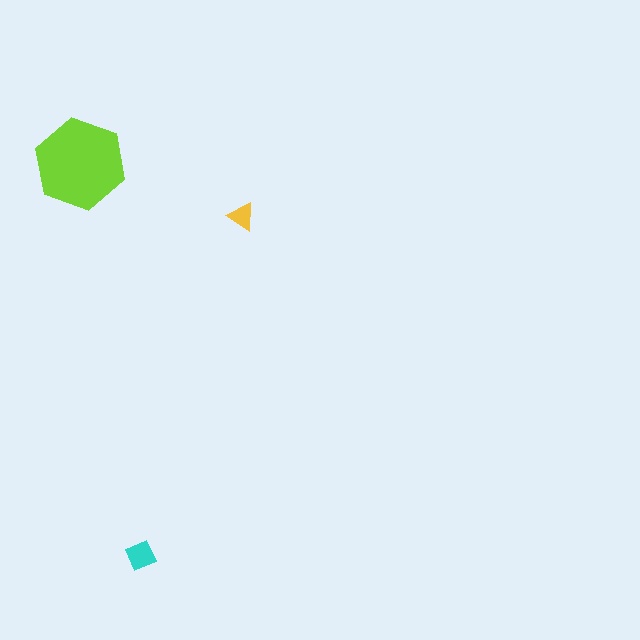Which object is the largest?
The lime hexagon.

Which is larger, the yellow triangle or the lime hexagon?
The lime hexagon.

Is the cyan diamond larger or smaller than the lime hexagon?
Smaller.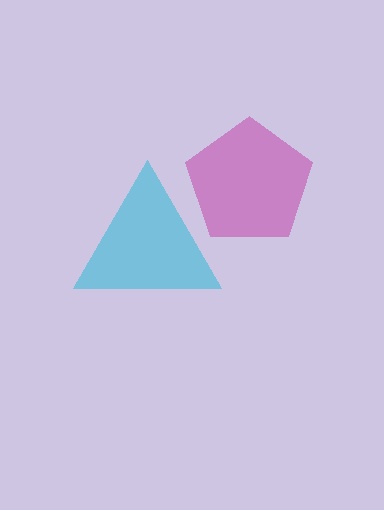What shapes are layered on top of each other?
The layered shapes are: a cyan triangle, a magenta pentagon.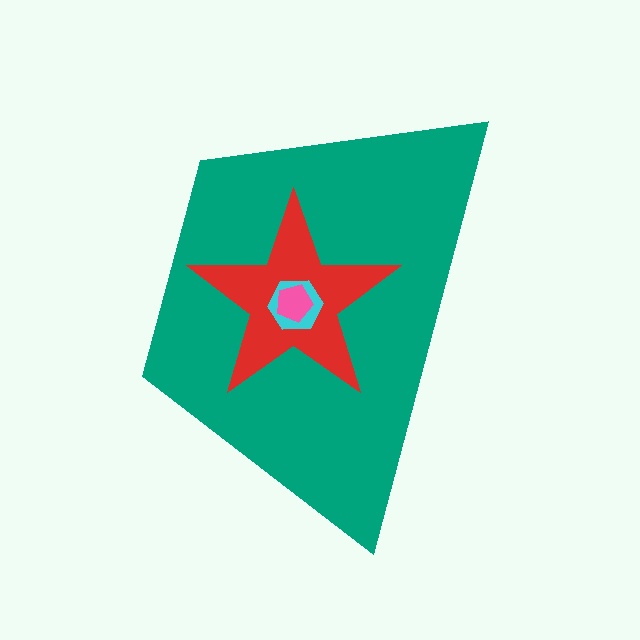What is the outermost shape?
The teal trapezoid.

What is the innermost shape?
The pink pentagon.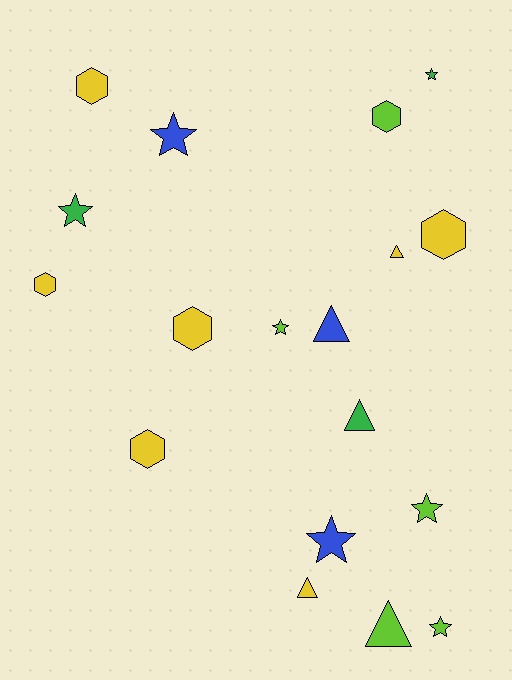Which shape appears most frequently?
Star, with 7 objects.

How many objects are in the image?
There are 18 objects.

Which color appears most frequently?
Yellow, with 7 objects.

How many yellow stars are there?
There are no yellow stars.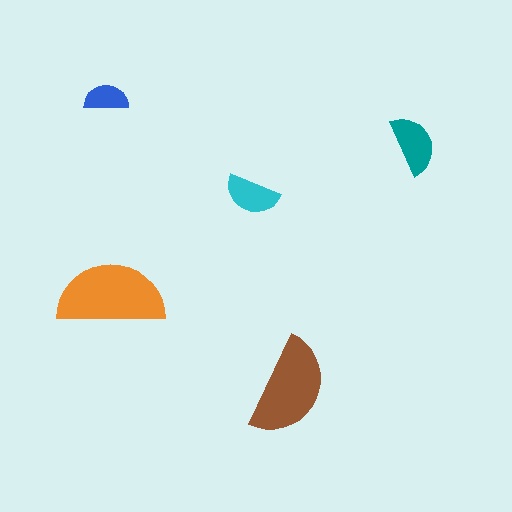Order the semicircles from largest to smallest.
the orange one, the brown one, the teal one, the cyan one, the blue one.